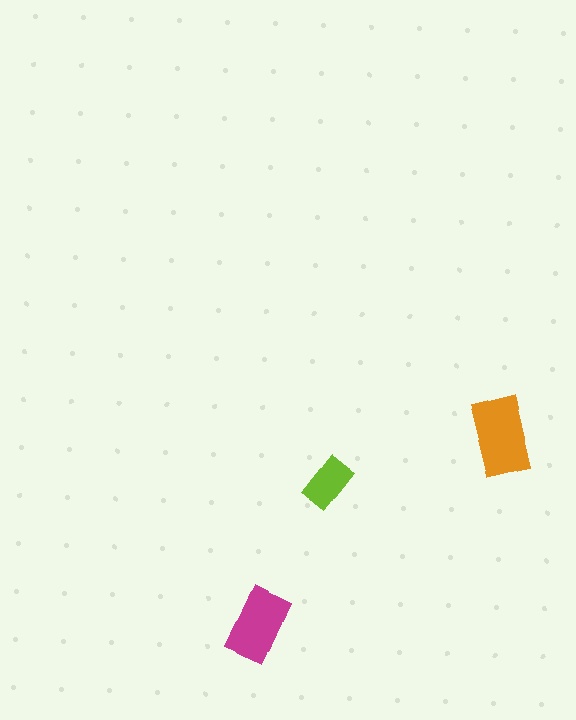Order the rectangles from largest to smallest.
the orange one, the magenta one, the lime one.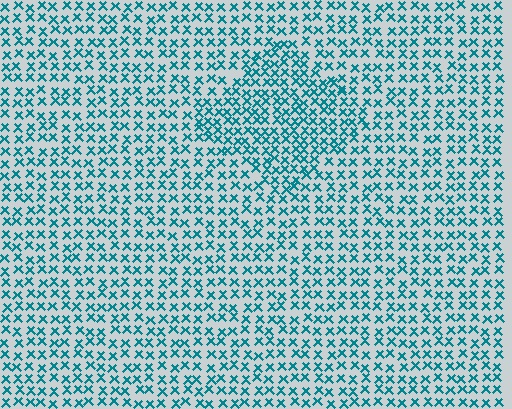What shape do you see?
I see a diamond.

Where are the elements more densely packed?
The elements are more densely packed inside the diamond boundary.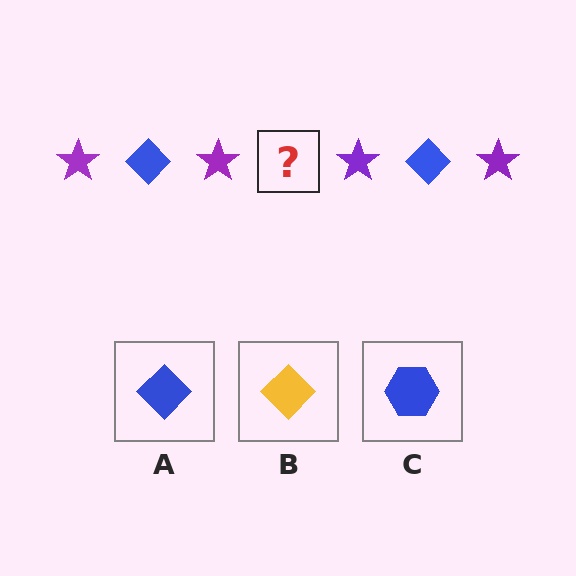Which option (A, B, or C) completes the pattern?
A.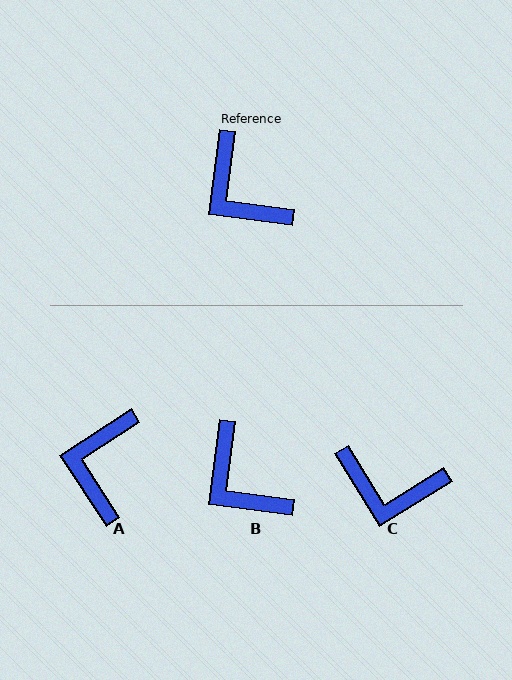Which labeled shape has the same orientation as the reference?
B.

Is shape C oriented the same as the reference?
No, it is off by about 39 degrees.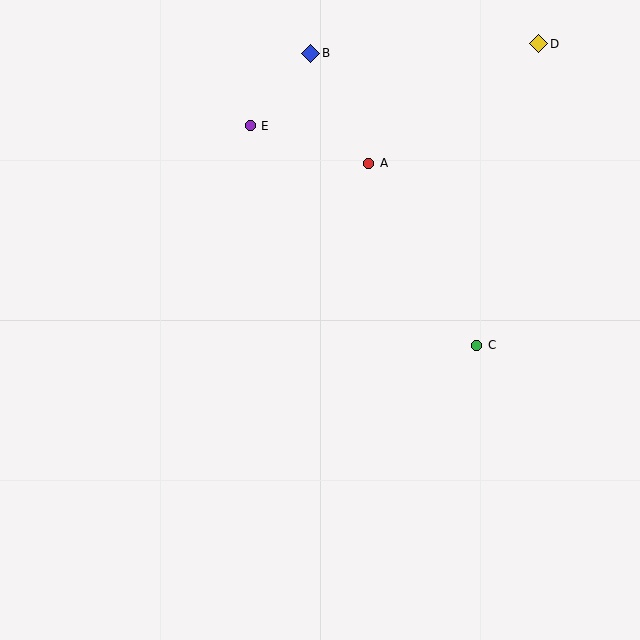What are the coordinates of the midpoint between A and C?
The midpoint between A and C is at (423, 254).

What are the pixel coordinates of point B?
Point B is at (311, 53).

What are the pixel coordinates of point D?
Point D is at (539, 44).